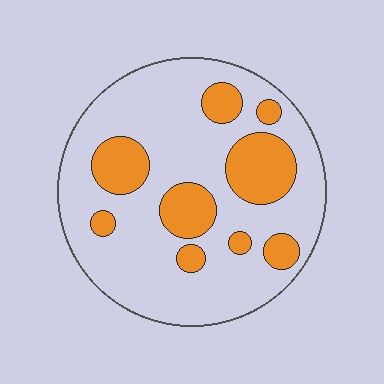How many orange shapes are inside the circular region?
9.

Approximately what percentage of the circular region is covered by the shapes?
Approximately 25%.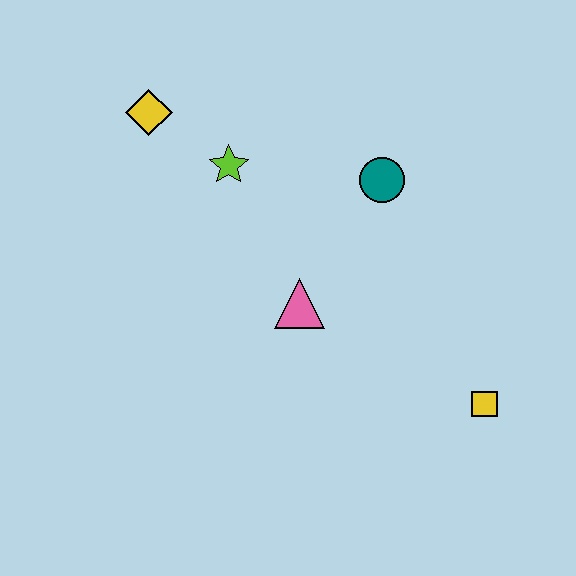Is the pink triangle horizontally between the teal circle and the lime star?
Yes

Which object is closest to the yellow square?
The pink triangle is closest to the yellow square.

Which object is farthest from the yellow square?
The yellow diamond is farthest from the yellow square.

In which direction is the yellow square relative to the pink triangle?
The yellow square is to the right of the pink triangle.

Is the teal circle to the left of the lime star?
No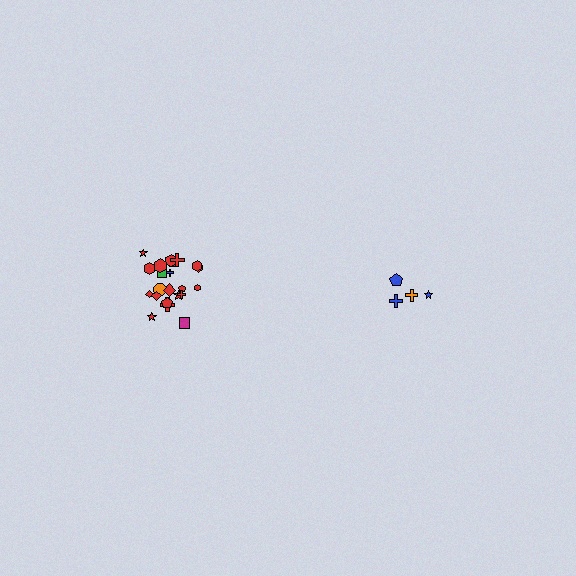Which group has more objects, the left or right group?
The left group.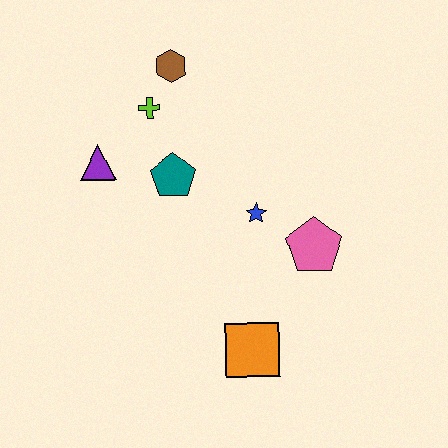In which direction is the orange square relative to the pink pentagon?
The orange square is below the pink pentagon.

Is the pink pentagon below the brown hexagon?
Yes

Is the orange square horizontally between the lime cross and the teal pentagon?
No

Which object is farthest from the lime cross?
The orange square is farthest from the lime cross.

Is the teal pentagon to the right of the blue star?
No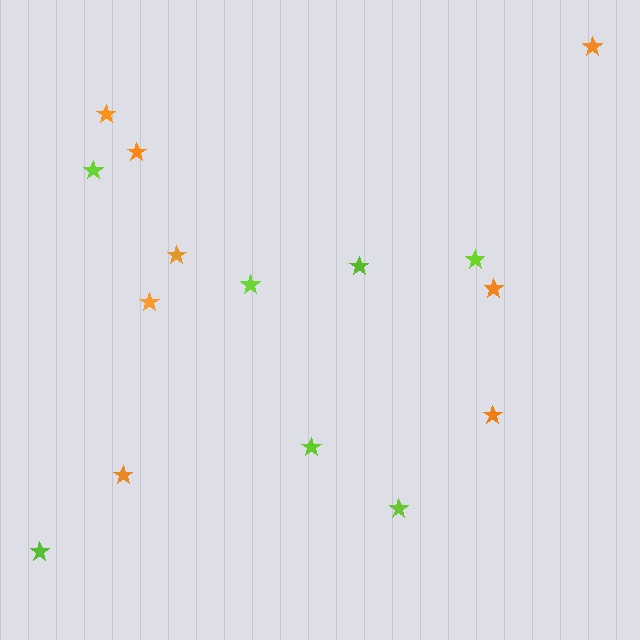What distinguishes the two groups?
There are 2 groups: one group of lime stars (7) and one group of orange stars (8).